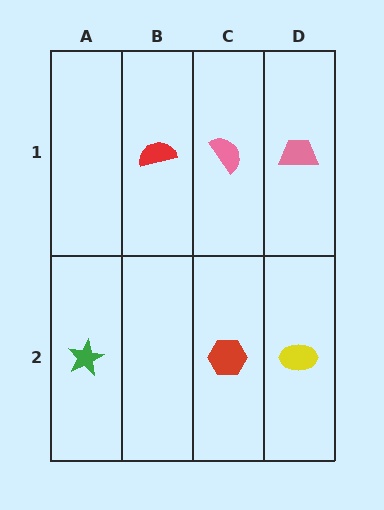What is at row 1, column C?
A pink semicircle.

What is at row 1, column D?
A pink trapezoid.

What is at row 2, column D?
A yellow ellipse.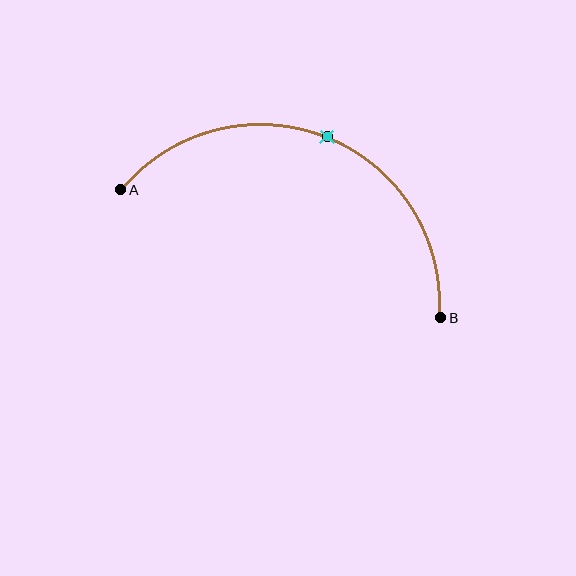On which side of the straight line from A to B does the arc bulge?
The arc bulges above the straight line connecting A and B.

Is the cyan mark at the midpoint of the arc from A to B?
Yes. The cyan mark lies on the arc at equal arc-length from both A and B — it is the arc midpoint.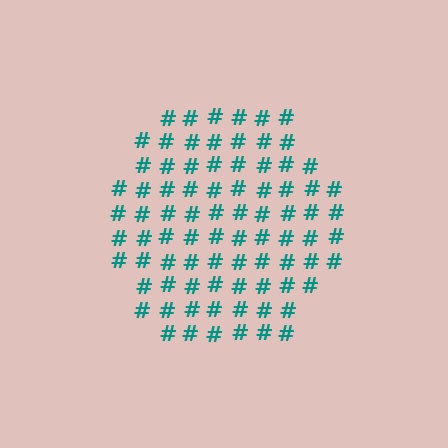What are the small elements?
The small elements are hash symbols.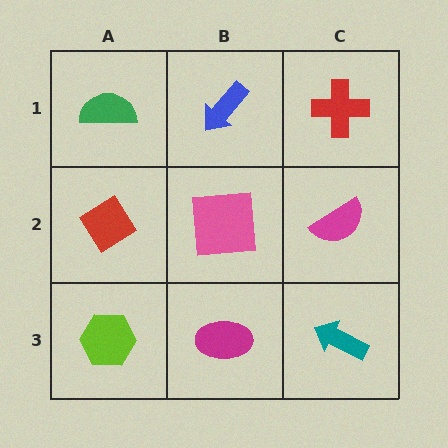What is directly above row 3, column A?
A red diamond.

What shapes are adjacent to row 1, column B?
A pink square (row 2, column B), a green semicircle (row 1, column A), a red cross (row 1, column C).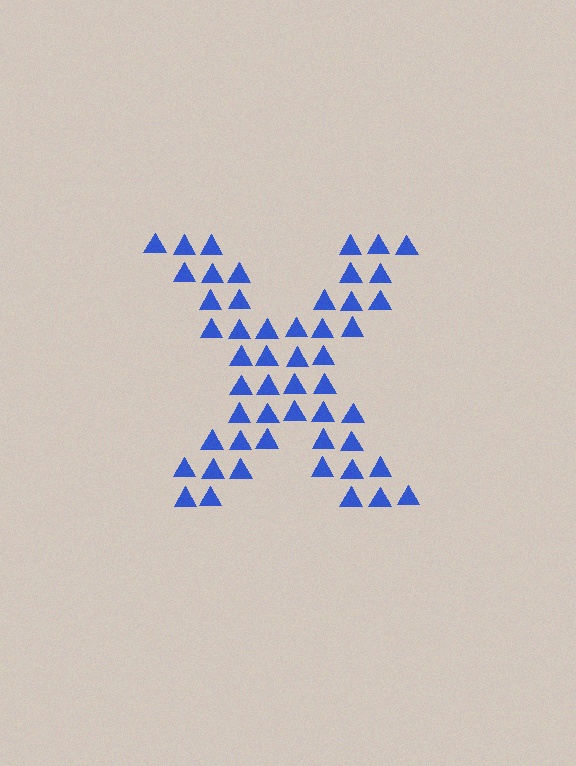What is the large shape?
The large shape is the letter X.